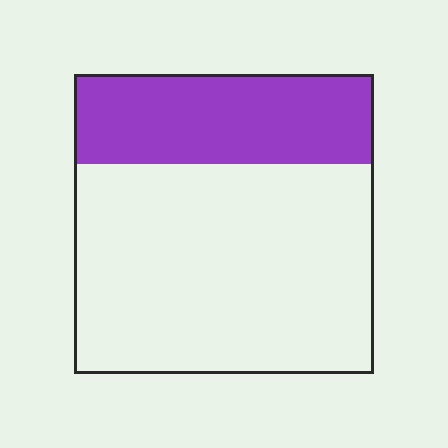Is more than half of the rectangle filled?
No.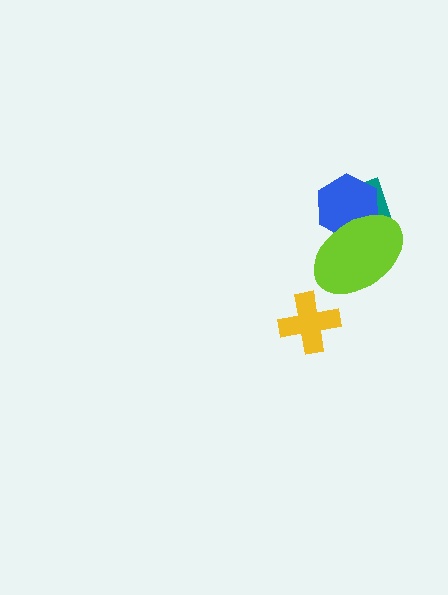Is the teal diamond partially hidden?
Yes, it is partially covered by another shape.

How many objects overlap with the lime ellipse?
2 objects overlap with the lime ellipse.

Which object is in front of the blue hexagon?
The lime ellipse is in front of the blue hexagon.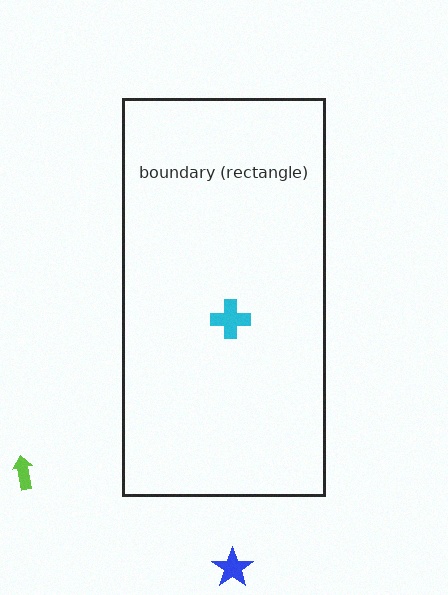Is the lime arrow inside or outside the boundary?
Outside.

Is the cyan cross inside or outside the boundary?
Inside.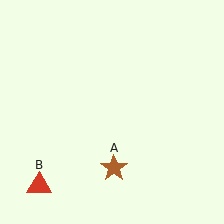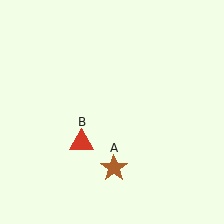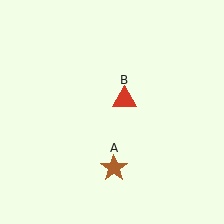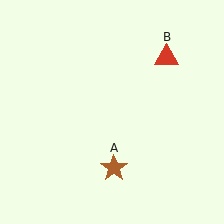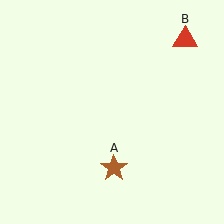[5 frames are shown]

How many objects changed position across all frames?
1 object changed position: red triangle (object B).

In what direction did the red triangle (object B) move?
The red triangle (object B) moved up and to the right.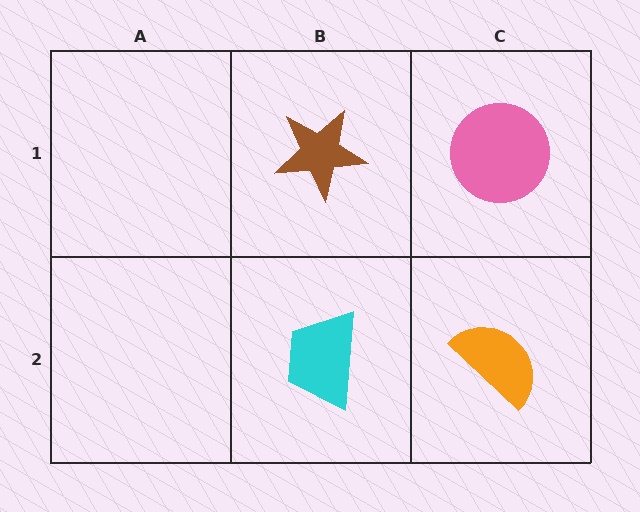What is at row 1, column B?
A brown star.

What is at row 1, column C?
A pink circle.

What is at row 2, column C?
An orange semicircle.